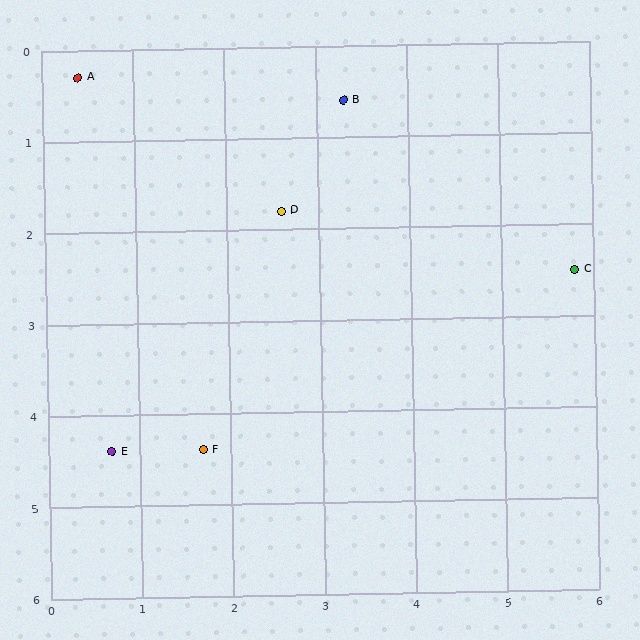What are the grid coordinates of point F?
Point F is at approximately (1.7, 4.4).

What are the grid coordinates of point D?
Point D is at approximately (2.6, 1.8).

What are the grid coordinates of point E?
Point E is at approximately (0.7, 4.4).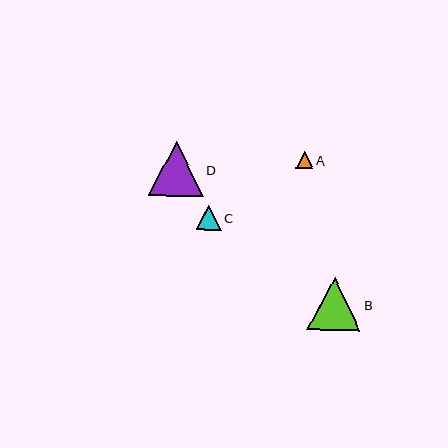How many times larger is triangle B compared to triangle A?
Triangle B is approximately 3.2 times the size of triangle A.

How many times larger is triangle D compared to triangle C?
Triangle D is approximately 2.2 times the size of triangle C.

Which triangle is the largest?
Triangle D is the largest with a size of approximately 55 pixels.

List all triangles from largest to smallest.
From largest to smallest: D, B, C, A.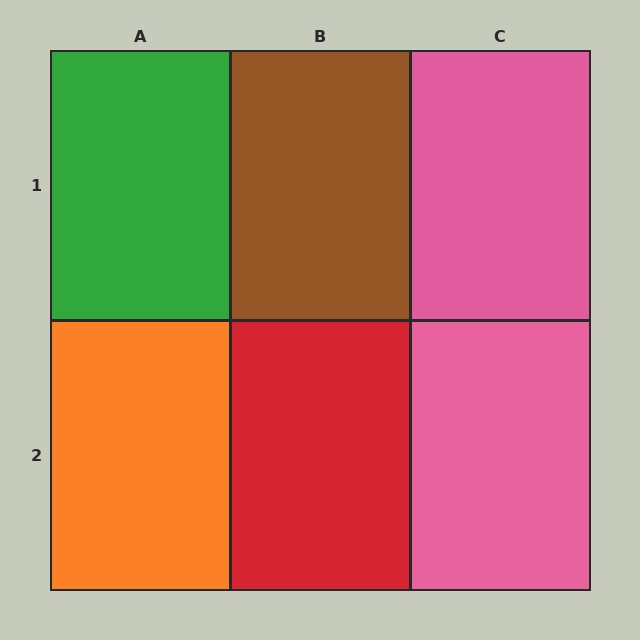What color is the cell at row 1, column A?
Green.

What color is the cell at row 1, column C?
Pink.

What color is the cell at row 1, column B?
Brown.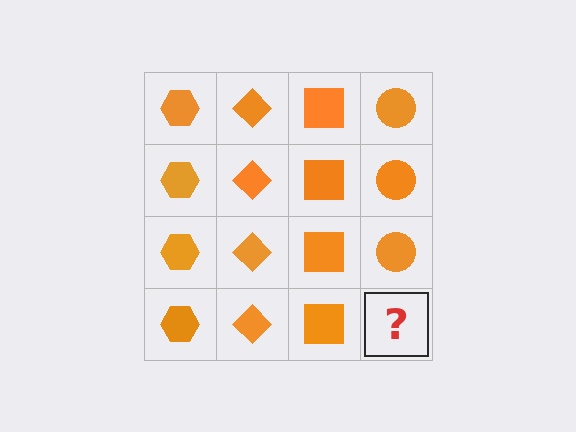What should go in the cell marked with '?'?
The missing cell should contain an orange circle.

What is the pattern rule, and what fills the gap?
The rule is that each column has a consistent shape. The gap should be filled with an orange circle.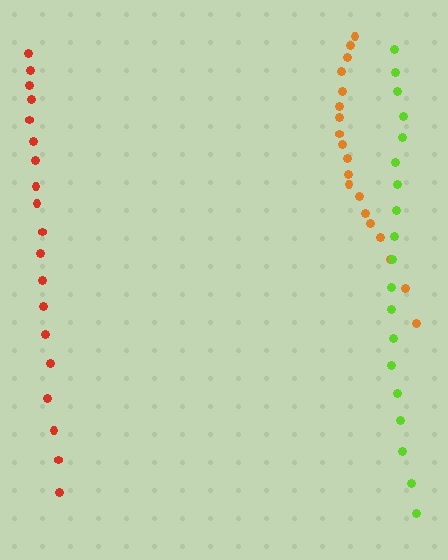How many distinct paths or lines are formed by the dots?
There are 3 distinct paths.